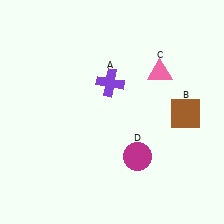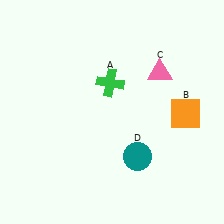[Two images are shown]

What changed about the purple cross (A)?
In Image 1, A is purple. In Image 2, it changed to green.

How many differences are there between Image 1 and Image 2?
There are 3 differences between the two images.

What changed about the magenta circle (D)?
In Image 1, D is magenta. In Image 2, it changed to teal.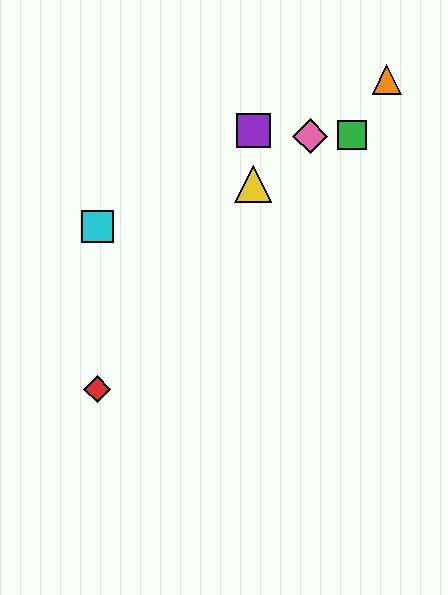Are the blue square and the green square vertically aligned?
No, the blue square is at x≈253 and the green square is at x≈352.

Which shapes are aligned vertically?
The blue square, the yellow triangle, the purple square are aligned vertically.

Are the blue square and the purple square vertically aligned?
Yes, both are at x≈253.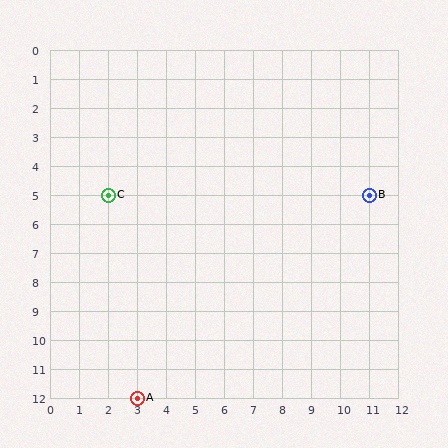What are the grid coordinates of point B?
Point B is at grid coordinates (11, 5).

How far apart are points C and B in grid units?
Points C and B are 9 columns apart.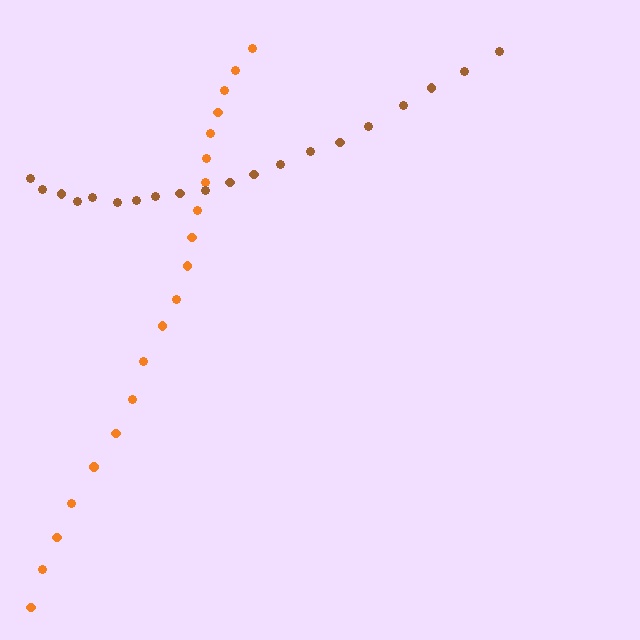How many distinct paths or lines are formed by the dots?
There are 2 distinct paths.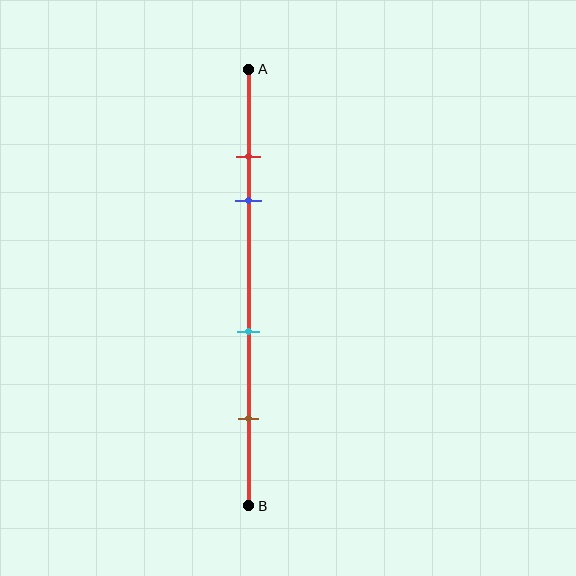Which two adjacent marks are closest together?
The red and blue marks are the closest adjacent pair.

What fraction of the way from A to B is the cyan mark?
The cyan mark is approximately 60% (0.6) of the way from A to B.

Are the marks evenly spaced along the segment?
No, the marks are not evenly spaced.